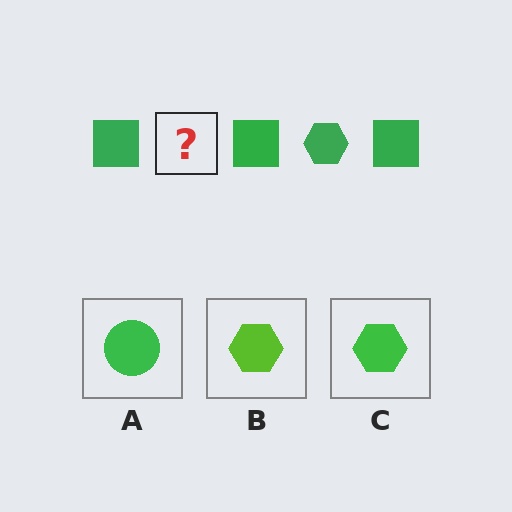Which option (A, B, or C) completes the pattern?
C.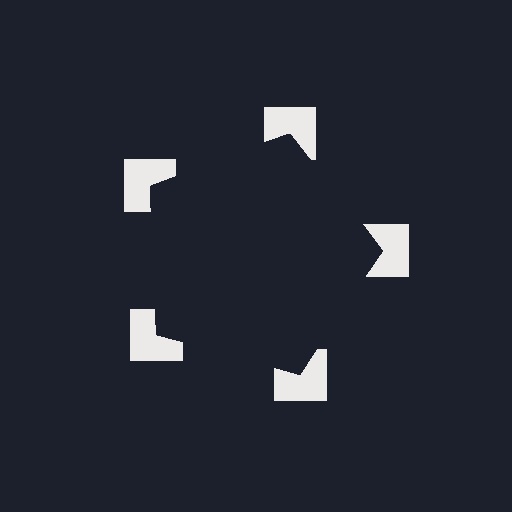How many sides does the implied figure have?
5 sides.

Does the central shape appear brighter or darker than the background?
It typically appears slightly darker than the background, even though no actual brightness change is drawn.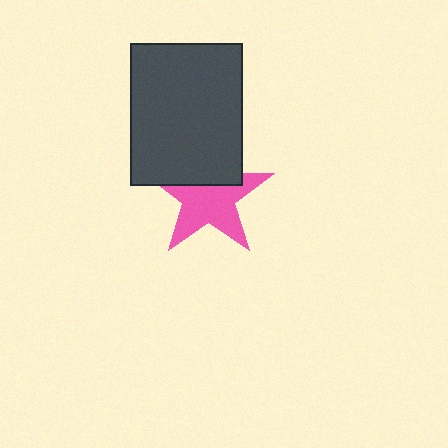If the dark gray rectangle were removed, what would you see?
You would see the complete pink star.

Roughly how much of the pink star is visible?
Most of it is visible (roughly 66%).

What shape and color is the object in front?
The object in front is a dark gray rectangle.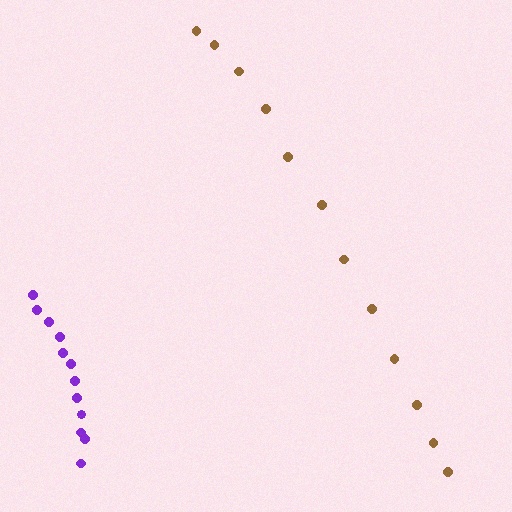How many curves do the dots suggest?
There are 2 distinct paths.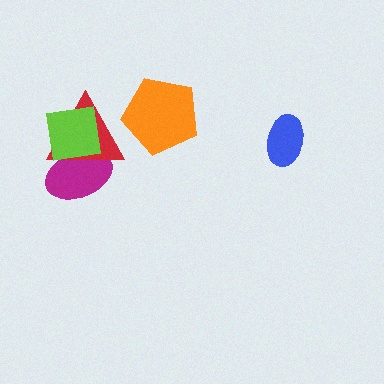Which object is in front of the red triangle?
The lime square is in front of the red triangle.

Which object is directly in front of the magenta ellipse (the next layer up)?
The red triangle is directly in front of the magenta ellipse.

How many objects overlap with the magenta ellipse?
2 objects overlap with the magenta ellipse.